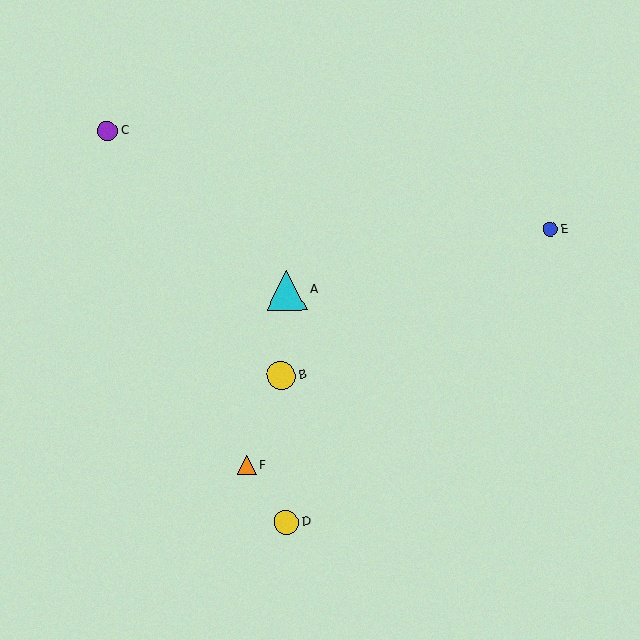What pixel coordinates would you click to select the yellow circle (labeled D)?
Click at (286, 522) to select the yellow circle D.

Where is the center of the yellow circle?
The center of the yellow circle is at (286, 522).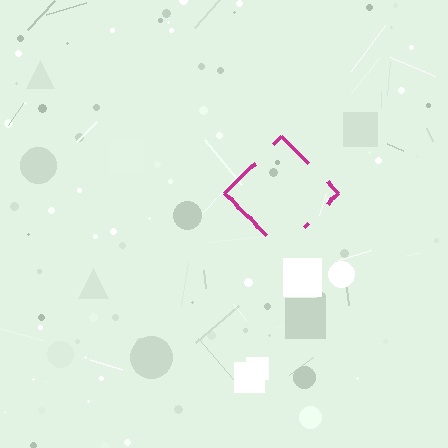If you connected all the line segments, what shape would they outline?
They would outline a diamond.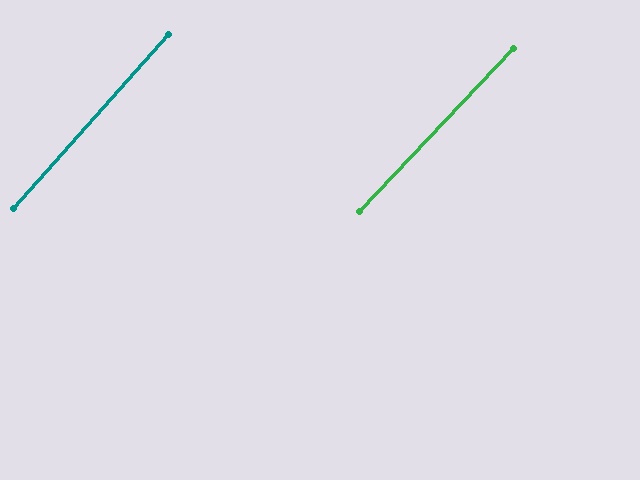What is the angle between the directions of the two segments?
Approximately 2 degrees.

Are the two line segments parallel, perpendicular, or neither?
Parallel — their directions differ by only 1.8°.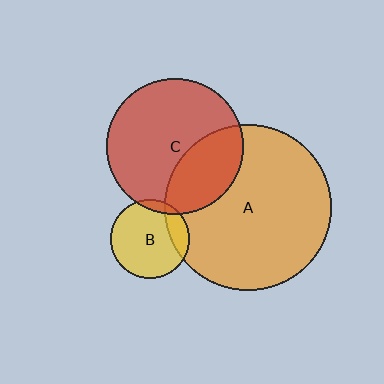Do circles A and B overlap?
Yes.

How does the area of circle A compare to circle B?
Approximately 4.4 times.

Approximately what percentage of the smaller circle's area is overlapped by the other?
Approximately 15%.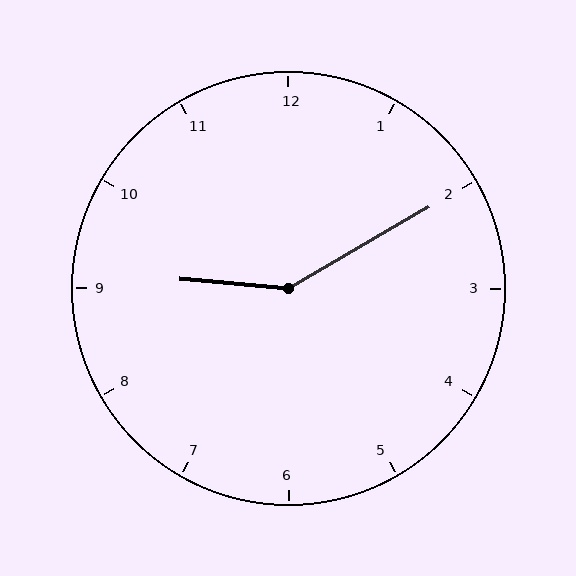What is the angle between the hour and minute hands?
Approximately 145 degrees.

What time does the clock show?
9:10.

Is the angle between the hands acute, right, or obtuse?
It is obtuse.